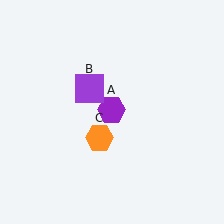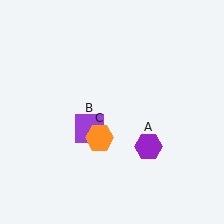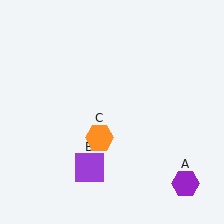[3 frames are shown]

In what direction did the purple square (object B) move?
The purple square (object B) moved down.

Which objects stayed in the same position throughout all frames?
Orange hexagon (object C) remained stationary.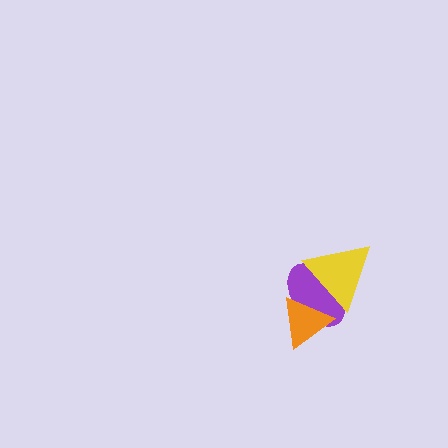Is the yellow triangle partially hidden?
Yes, it is partially covered by another shape.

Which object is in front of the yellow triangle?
The orange triangle is in front of the yellow triangle.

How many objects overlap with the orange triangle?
2 objects overlap with the orange triangle.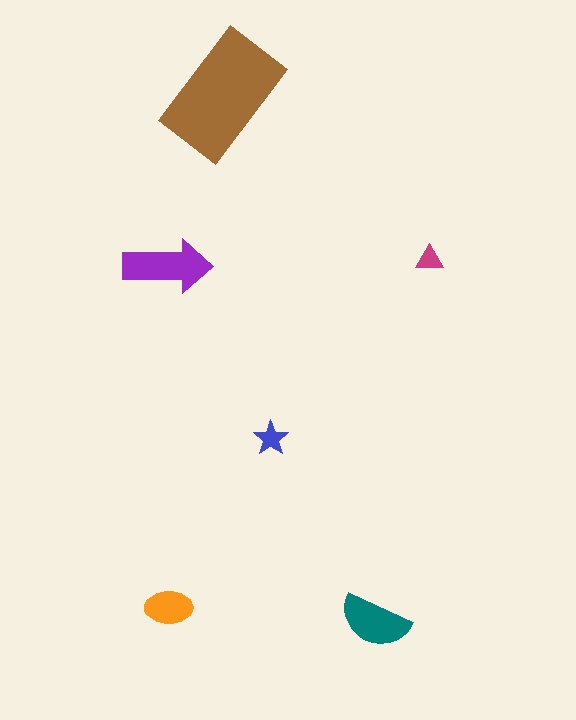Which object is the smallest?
The magenta triangle.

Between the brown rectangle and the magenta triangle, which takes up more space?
The brown rectangle.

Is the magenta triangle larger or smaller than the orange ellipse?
Smaller.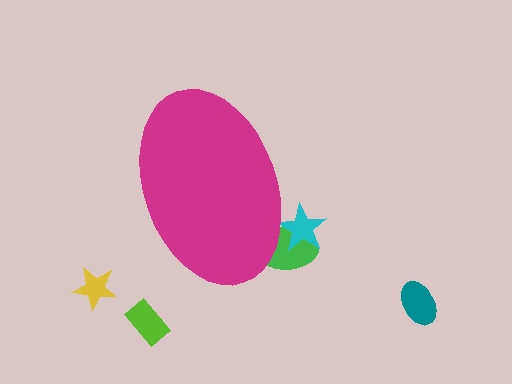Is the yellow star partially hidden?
No, the yellow star is fully visible.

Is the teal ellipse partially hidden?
No, the teal ellipse is fully visible.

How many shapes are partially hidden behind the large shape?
2 shapes are partially hidden.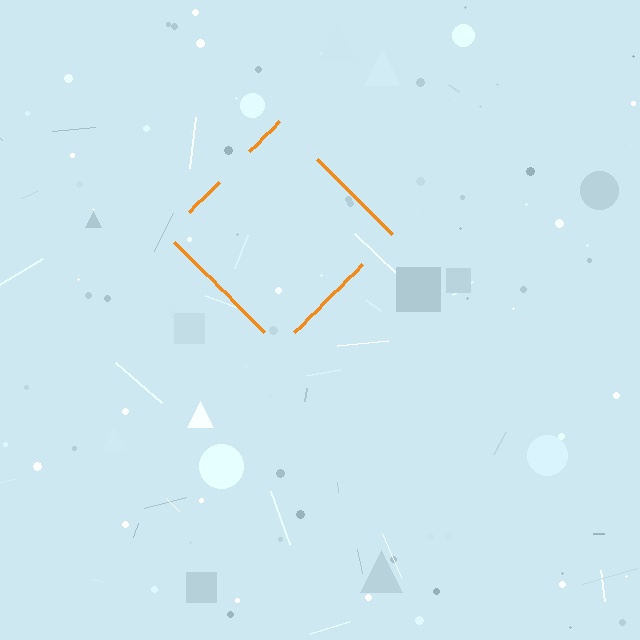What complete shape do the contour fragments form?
The contour fragments form a diamond.